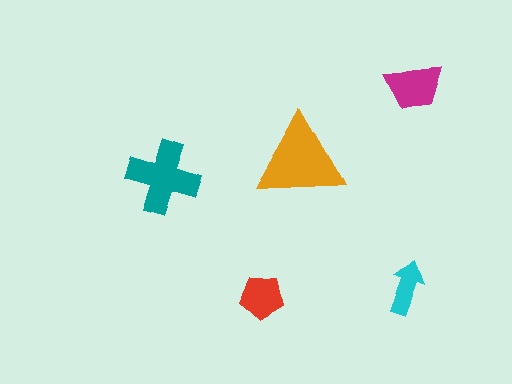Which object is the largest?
The orange triangle.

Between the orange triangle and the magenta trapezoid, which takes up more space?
The orange triangle.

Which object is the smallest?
The cyan arrow.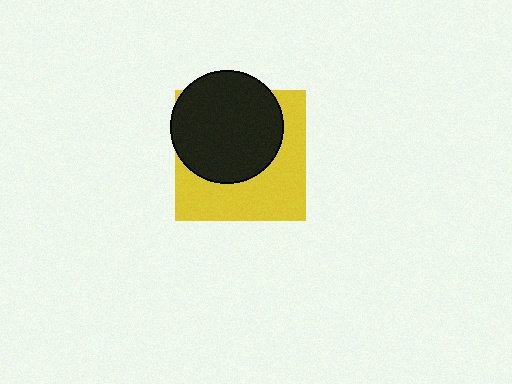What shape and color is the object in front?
The object in front is a black circle.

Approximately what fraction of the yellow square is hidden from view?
Roughly 52% of the yellow square is hidden behind the black circle.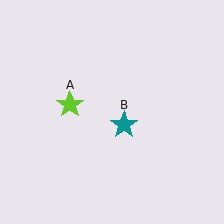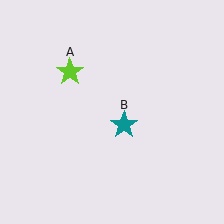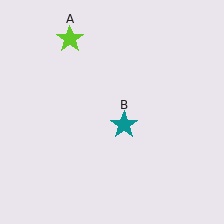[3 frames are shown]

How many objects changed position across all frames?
1 object changed position: lime star (object A).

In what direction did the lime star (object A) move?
The lime star (object A) moved up.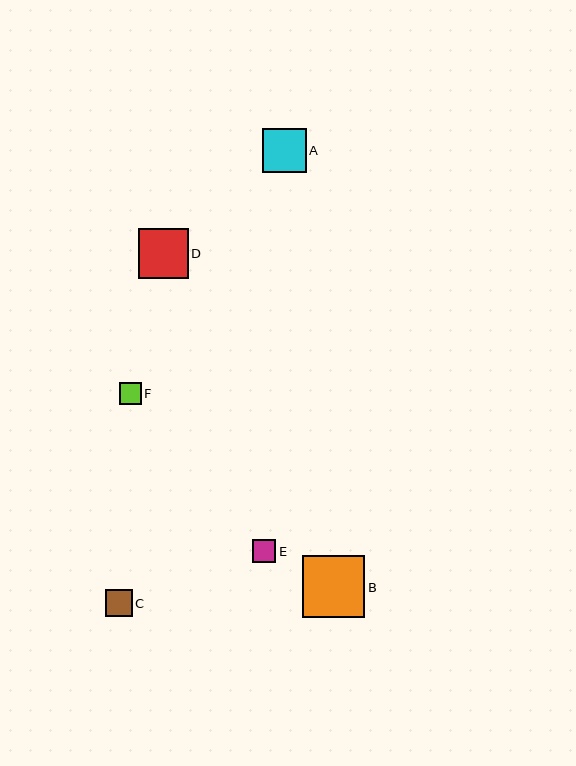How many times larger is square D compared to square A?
Square D is approximately 1.2 times the size of square A.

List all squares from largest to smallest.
From largest to smallest: B, D, A, C, E, F.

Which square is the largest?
Square B is the largest with a size of approximately 62 pixels.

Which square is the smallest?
Square F is the smallest with a size of approximately 22 pixels.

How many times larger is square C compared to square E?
Square C is approximately 1.1 times the size of square E.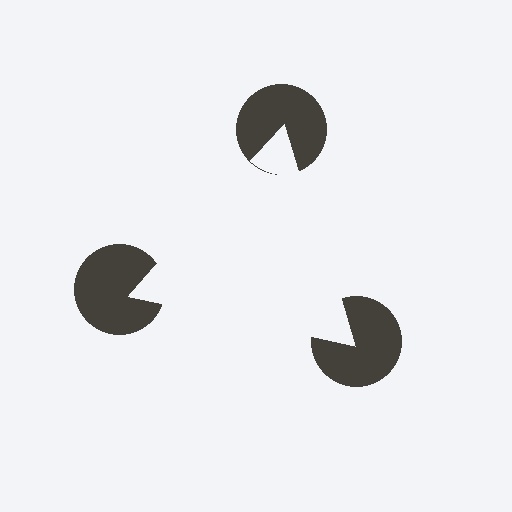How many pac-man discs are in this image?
There are 3 — one at each vertex of the illusory triangle.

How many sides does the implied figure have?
3 sides.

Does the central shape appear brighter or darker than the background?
It typically appears slightly brighter than the background, even though no actual brightness change is drawn.